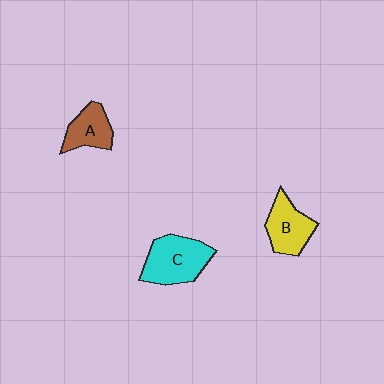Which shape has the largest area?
Shape C (cyan).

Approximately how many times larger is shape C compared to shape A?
Approximately 1.5 times.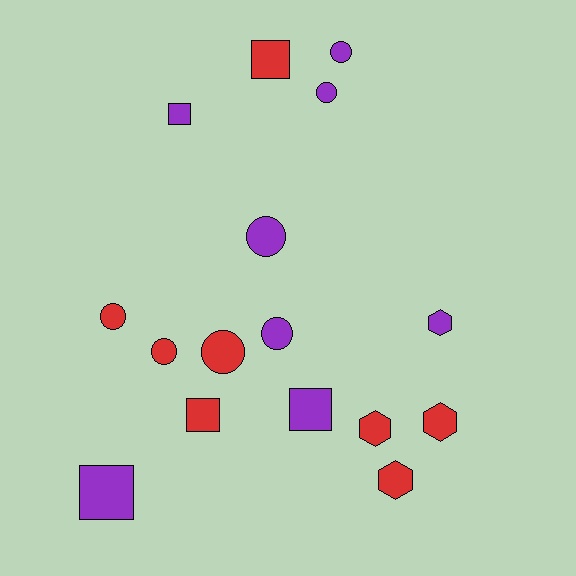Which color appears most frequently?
Purple, with 8 objects.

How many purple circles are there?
There are 4 purple circles.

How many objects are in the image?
There are 16 objects.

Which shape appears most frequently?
Circle, with 7 objects.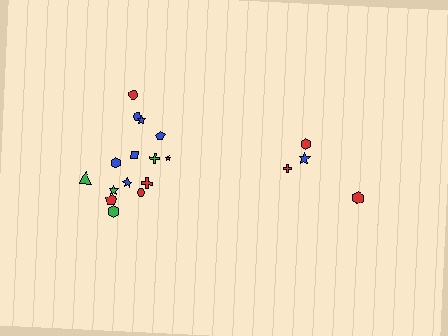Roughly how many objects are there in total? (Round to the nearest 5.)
Roughly 20 objects in total.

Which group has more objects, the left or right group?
The left group.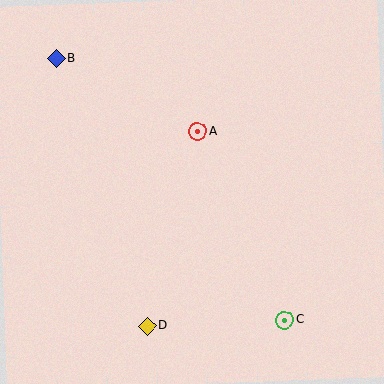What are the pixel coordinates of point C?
Point C is at (284, 320).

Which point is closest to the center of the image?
Point A at (197, 131) is closest to the center.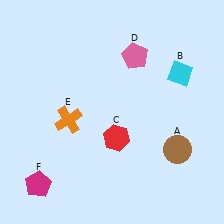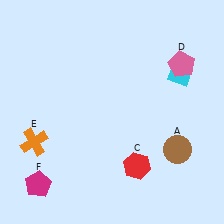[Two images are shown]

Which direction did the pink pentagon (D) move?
The pink pentagon (D) moved right.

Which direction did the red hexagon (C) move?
The red hexagon (C) moved down.